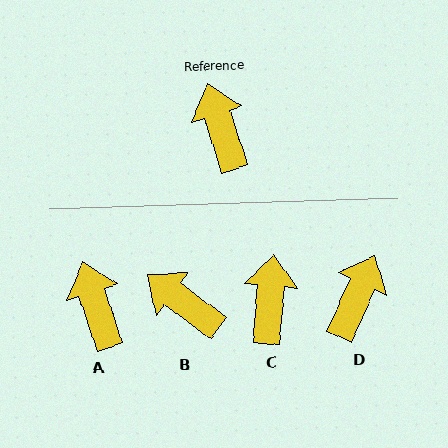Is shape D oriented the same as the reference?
No, it is off by about 42 degrees.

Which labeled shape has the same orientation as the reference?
A.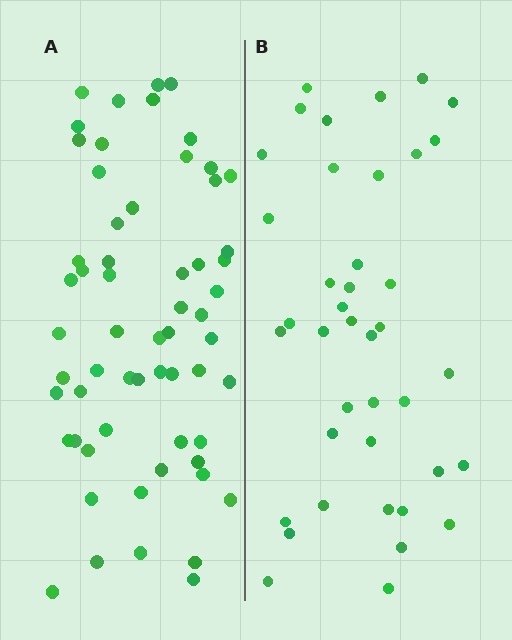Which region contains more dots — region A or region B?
Region A (the left region) has more dots.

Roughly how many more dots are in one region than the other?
Region A has approximately 20 more dots than region B.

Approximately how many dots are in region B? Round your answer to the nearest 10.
About 40 dots.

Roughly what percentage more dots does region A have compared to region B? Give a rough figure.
About 50% more.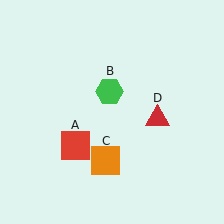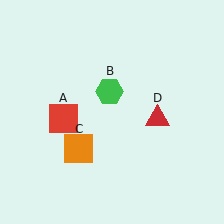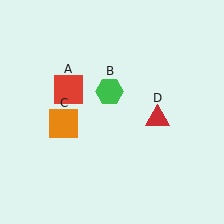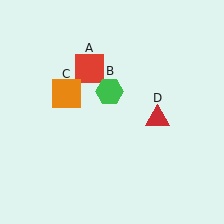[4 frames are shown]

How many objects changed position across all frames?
2 objects changed position: red square (object A), orange square (object C).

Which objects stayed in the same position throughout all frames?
Green hexagon (object B) and red triangle (object D) remained stationary.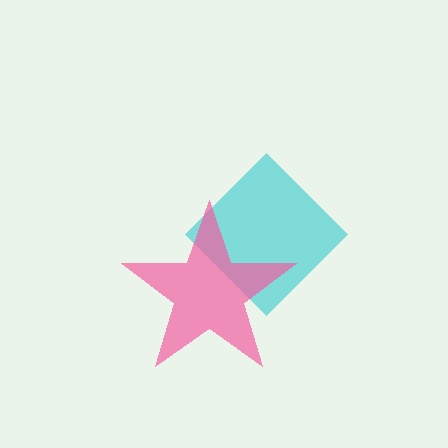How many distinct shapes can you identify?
There are 2 distinct shapes: a cyan diamond, a pink star.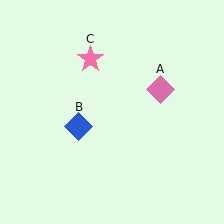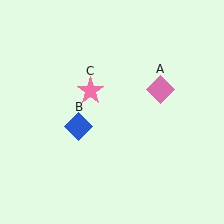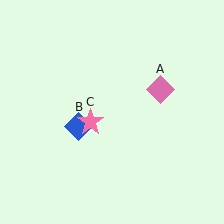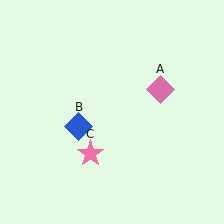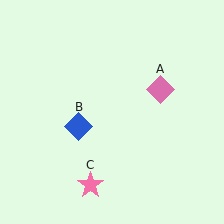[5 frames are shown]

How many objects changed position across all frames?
1 object changed position: pink star (object C).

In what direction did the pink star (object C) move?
The pink star (object C) moved down.